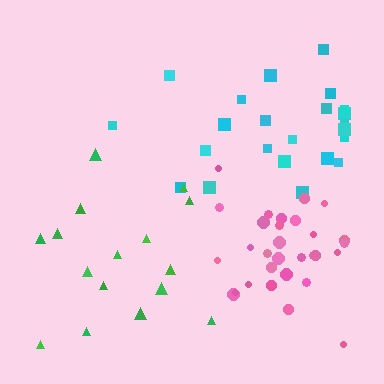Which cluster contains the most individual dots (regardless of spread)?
Pink (30).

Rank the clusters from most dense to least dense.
pink, cyan, green.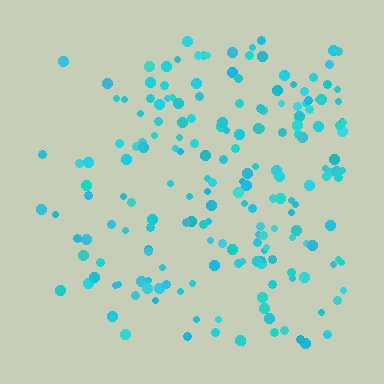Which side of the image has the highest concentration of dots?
The right.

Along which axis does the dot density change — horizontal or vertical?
Horizontal.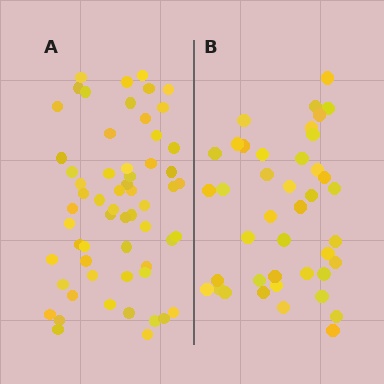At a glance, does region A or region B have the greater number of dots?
Region A (the left region) has more dots.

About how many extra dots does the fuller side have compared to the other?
Region A has approximately 20 more dots than region B.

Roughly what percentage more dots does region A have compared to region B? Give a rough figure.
About 45% more.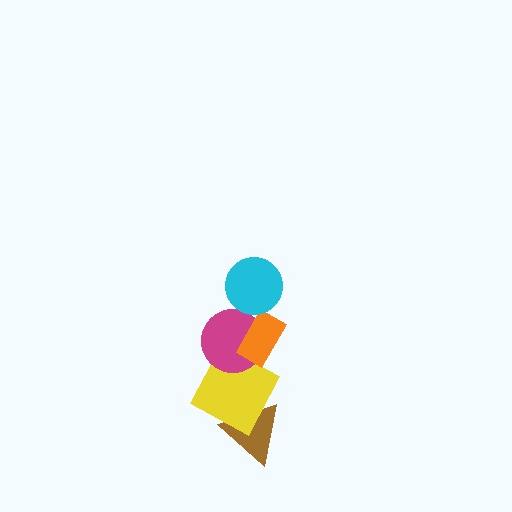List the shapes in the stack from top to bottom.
From top to bottom: the cyan circle, the orange rectangle, the magenta circle, the yellow square, the brown triangle.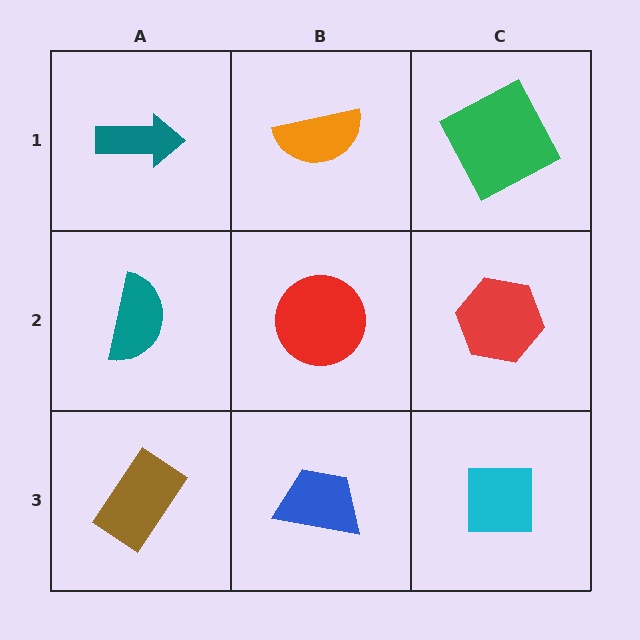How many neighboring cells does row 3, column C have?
2.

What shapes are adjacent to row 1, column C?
A red hexagon (row 2, column C), an orange semicircle (row 1, column B).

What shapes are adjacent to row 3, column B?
A red circle (row 2, column B), a brown rectangle (row 3, column A), a cyan square (row 3, column C).